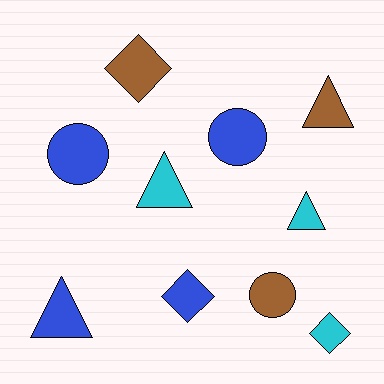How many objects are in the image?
There are 10 objects.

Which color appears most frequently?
Blue, with 4 objects.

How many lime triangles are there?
There are no lime triangles.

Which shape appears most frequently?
Triangle, with 4 objects.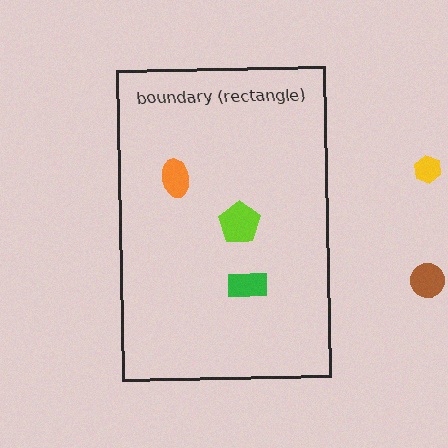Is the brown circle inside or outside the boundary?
Outside.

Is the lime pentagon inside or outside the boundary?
Inside.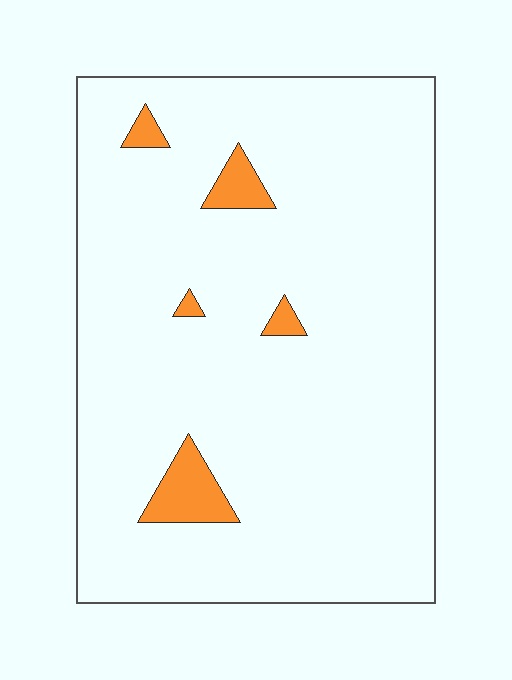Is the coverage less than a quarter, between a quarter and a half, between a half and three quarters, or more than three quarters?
Less than a quarter.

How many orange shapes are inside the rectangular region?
5.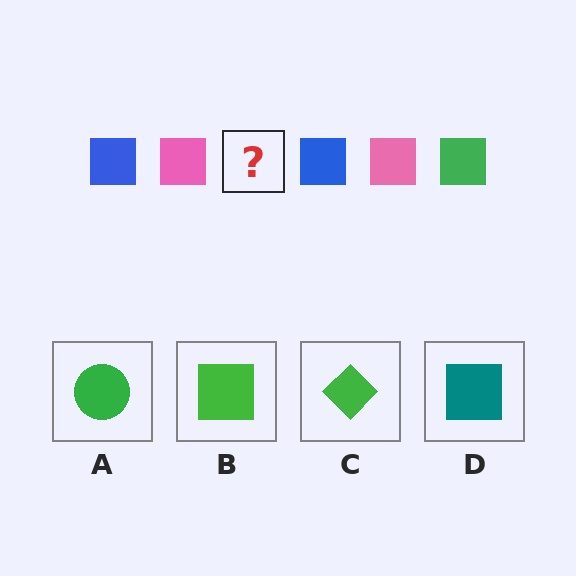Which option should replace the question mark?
Option B.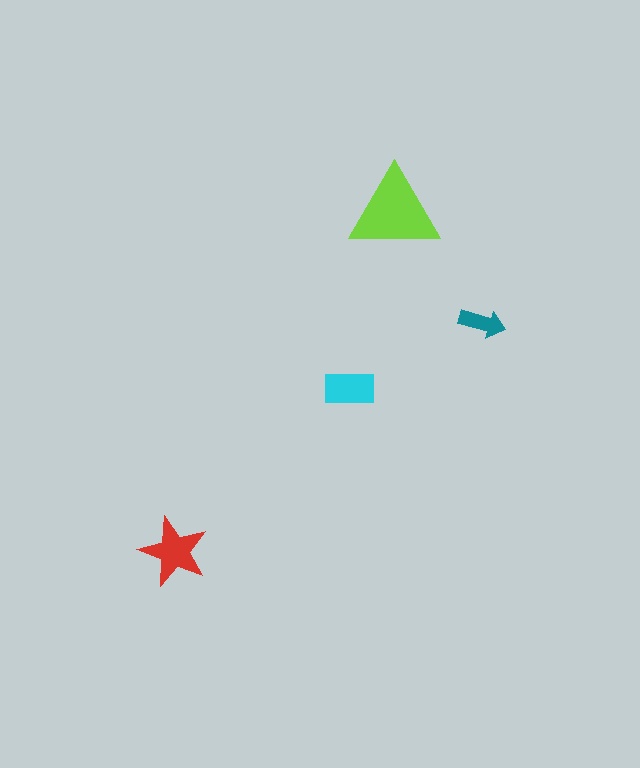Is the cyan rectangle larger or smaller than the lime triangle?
Smaller.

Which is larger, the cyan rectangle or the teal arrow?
The cyan rectangle.